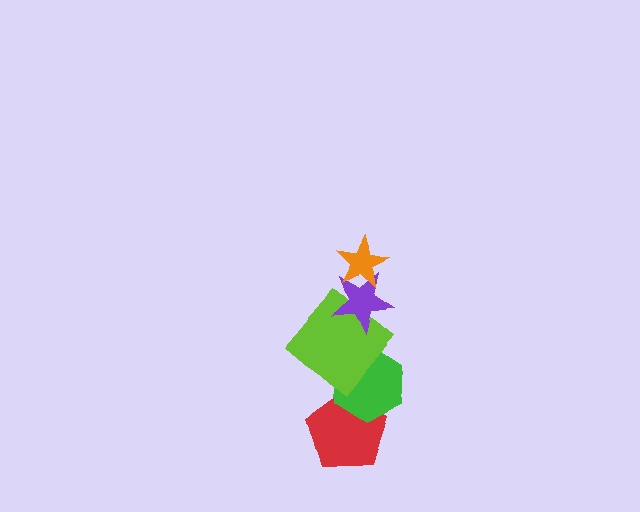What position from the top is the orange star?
The orange star is 1st from the top.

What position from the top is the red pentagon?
The red pentagon is 5th from the top.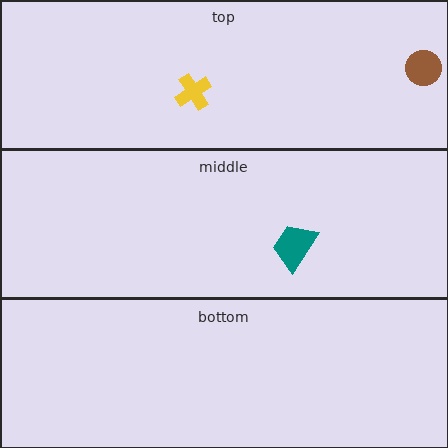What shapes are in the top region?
The brown circle, the yellow cross.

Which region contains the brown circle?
The top region.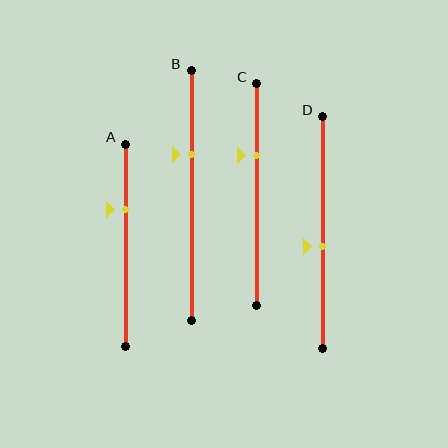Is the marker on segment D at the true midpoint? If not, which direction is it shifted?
No, the marker on segment D is shifted downward by about 6% of the segment length.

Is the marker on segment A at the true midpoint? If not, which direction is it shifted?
No, the marker on segment A is shifted upward by about 18% of the segment length.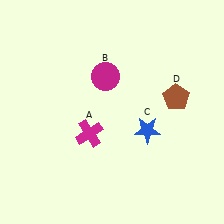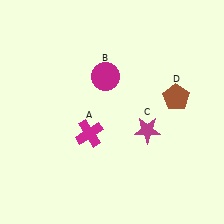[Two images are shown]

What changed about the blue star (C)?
In Image 1, C is blue. In Image 2, it changed to magenta.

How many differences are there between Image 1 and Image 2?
There is 1 difference between the two images.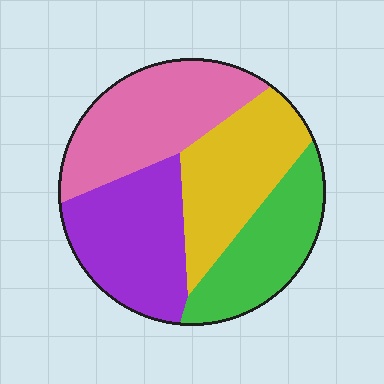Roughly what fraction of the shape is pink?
Pink covers 28% of the shape.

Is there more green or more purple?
Purple.